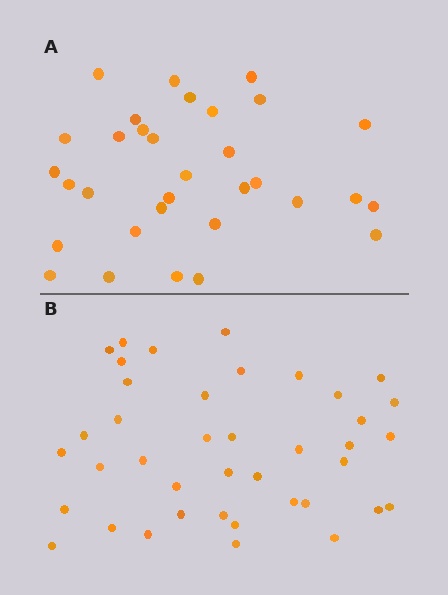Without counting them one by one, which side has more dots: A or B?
Region B (the bottom region) has more dots.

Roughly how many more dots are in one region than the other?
Region B has roughly 8 or so more dots than region A.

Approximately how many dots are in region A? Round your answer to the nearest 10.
About 30 dots. (The exact count is 32, which rounds to 30.)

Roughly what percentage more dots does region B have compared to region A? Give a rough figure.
About 25% more.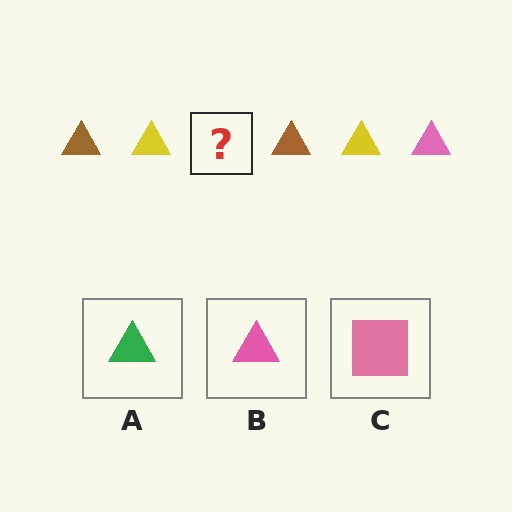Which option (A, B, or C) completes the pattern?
B.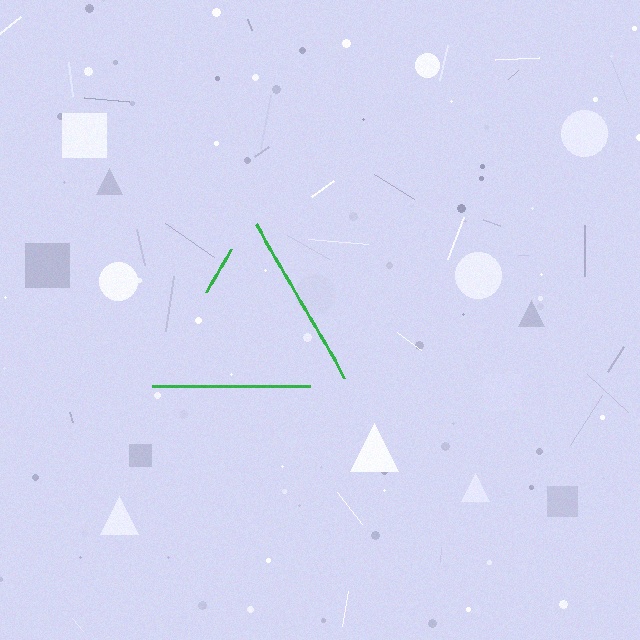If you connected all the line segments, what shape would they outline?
They would outline a triangle.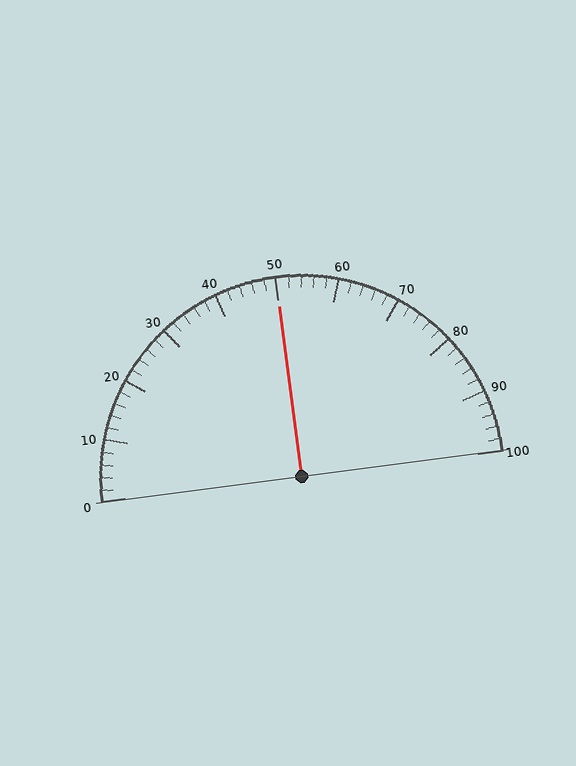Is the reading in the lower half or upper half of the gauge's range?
The reading is in the upper half of the range (0 to 100).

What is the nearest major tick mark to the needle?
The nearest major tick mark is 50.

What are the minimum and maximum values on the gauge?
The gauge ranges from 0 to 100.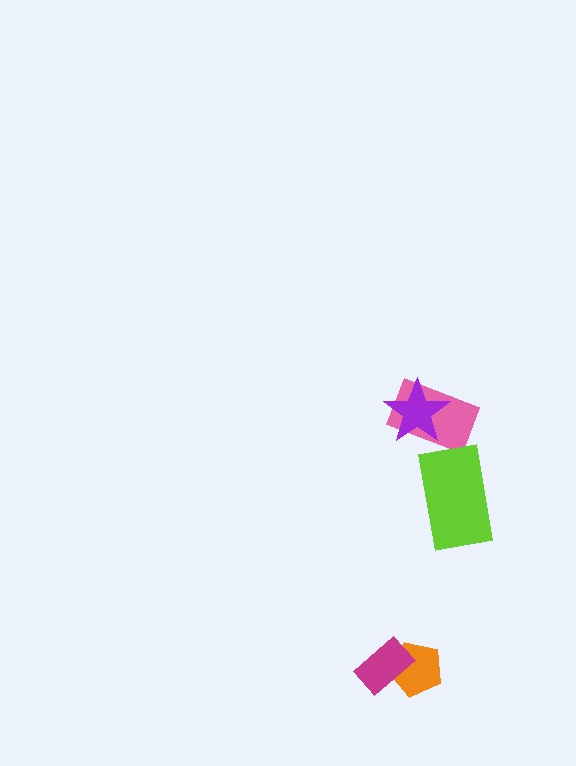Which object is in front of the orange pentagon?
The magenta rectangle is in front of the orange pentagon.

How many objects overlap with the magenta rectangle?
1 object overlaps with the magenta rectangle.